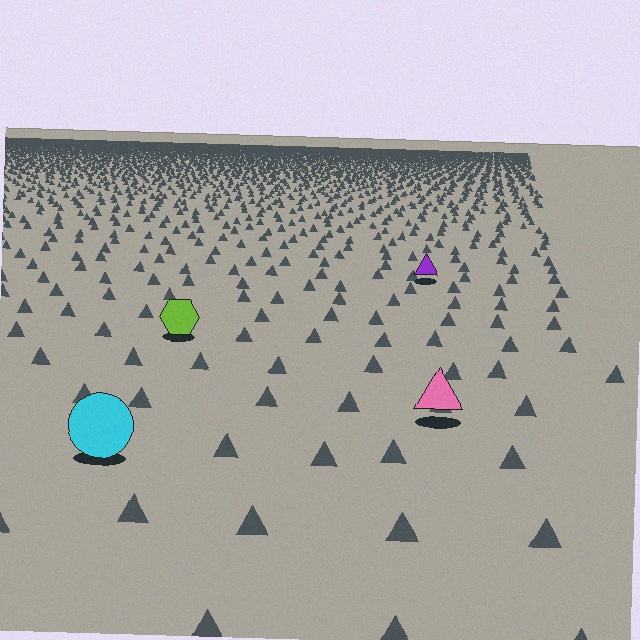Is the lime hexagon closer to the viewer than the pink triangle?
No. The pink triangle is closer — you can tell from the texture gradient: the ground texture is coarser near it.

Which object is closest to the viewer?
The cyan circle is closest. The texture marks near it are larger and more spread out.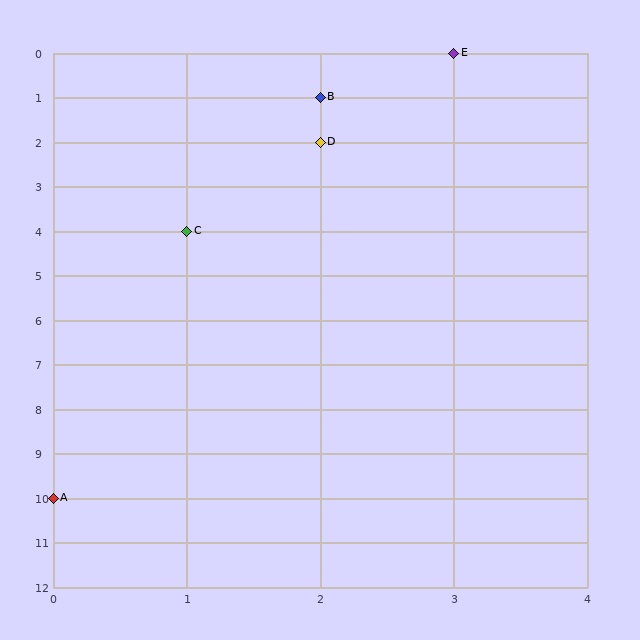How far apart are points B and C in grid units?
Points B and C are 1 column and 3 rows apart (about 3.2 grid units diagonally).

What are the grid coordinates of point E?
Point E is at grid coordinates (3, 0).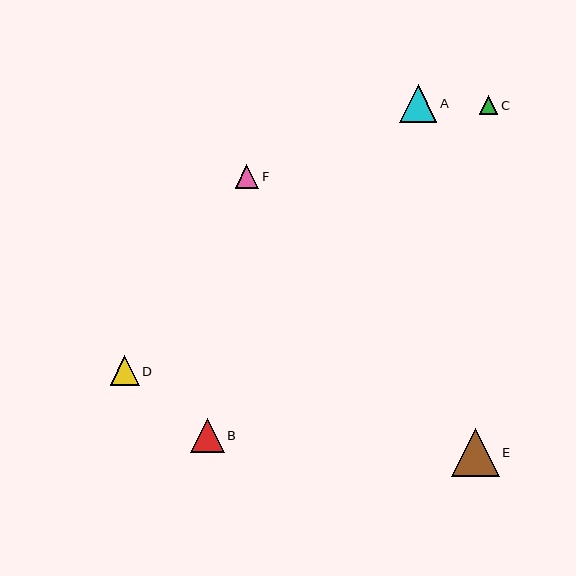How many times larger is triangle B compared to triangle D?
Triangle B is approximately 1.1 times the size of triangle D.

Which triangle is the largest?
Triangle E is the largest with a size of approximately 48 pixels.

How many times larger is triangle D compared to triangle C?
Triangle D is approximately 1.6 times the size of triangle C.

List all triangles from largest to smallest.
From largest to smallest: E, A, B, D, F, C.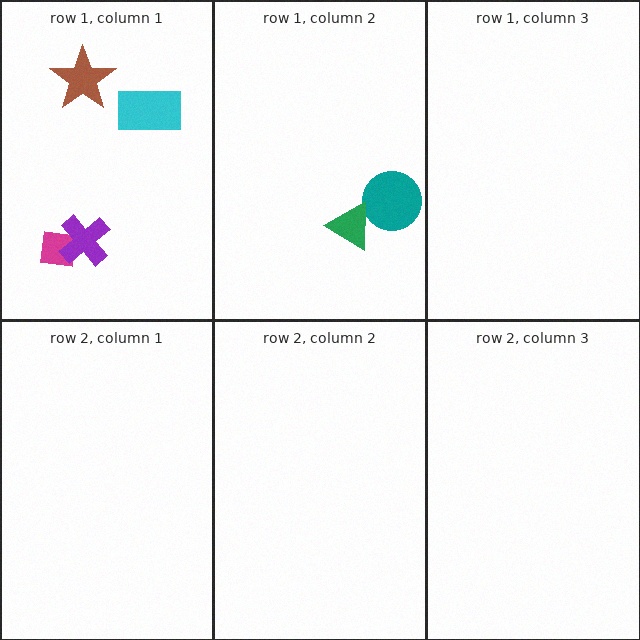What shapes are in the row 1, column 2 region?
The teal circle, the green triangle.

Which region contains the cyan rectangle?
The row 1, column 1 region.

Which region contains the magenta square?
The row 1, column 1 region.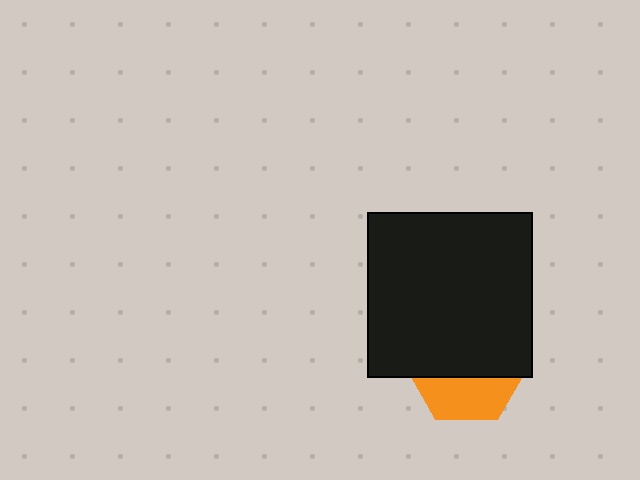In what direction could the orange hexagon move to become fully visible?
The orange hexagon could move down. That would shift it out from behind the black square entirely.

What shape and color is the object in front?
The object in front is a black square.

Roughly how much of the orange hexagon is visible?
A small part of it is visible (roughly 37%).